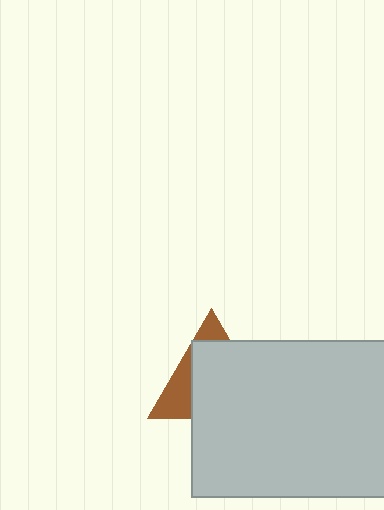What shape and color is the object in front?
The object in front is a light gray rectangle.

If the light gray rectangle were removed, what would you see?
You would see the complete brown triangle.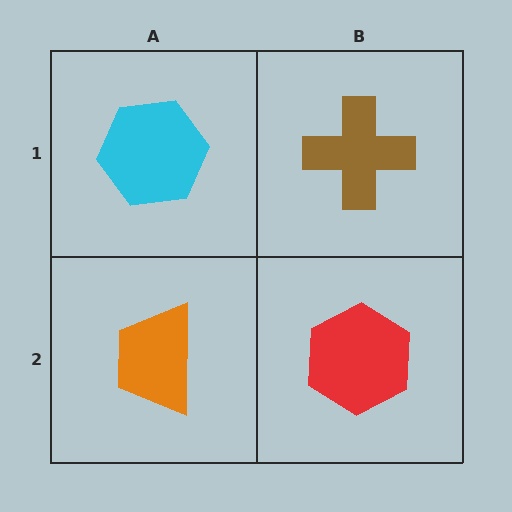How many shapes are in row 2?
2 shapes.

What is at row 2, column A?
An orange trapezoid.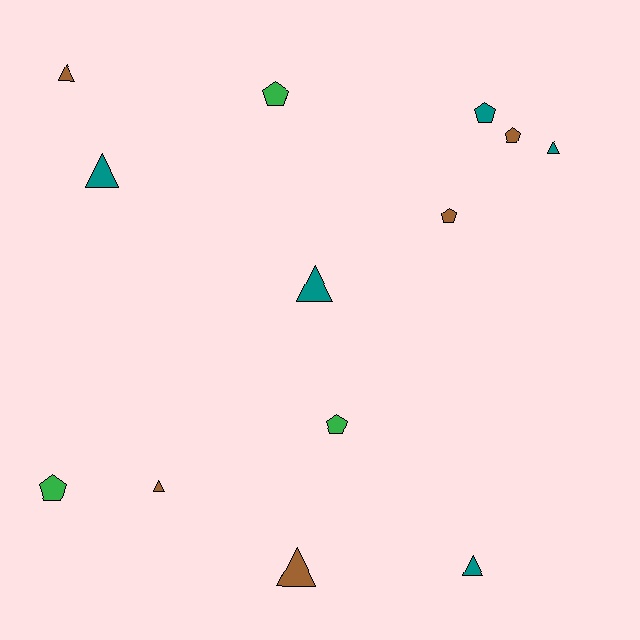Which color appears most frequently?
Teal, with 5 objects.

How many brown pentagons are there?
There are 2 brown pentagons.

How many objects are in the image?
There are 13 objects.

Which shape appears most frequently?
Triangle, with 7 objects.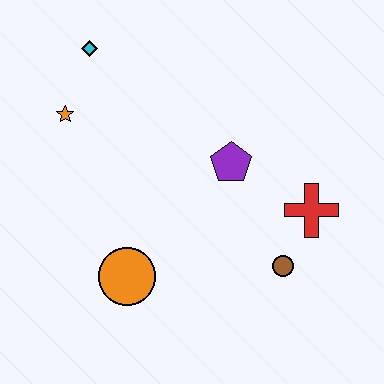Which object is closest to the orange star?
The cyan diamond is closest to the orange star.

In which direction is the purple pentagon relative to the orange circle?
The purple pentagon is above the orange circle.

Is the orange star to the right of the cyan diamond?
No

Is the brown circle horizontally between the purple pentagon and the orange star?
No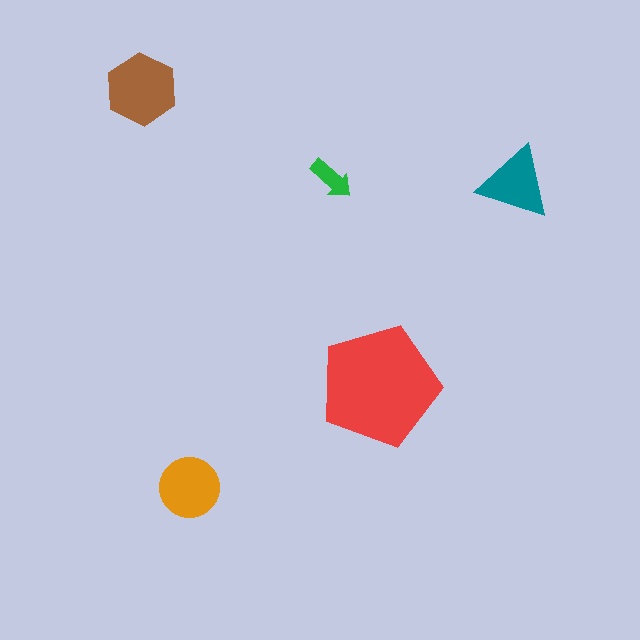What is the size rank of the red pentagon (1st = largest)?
1st.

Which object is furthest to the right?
The teal triangle is rightmost.